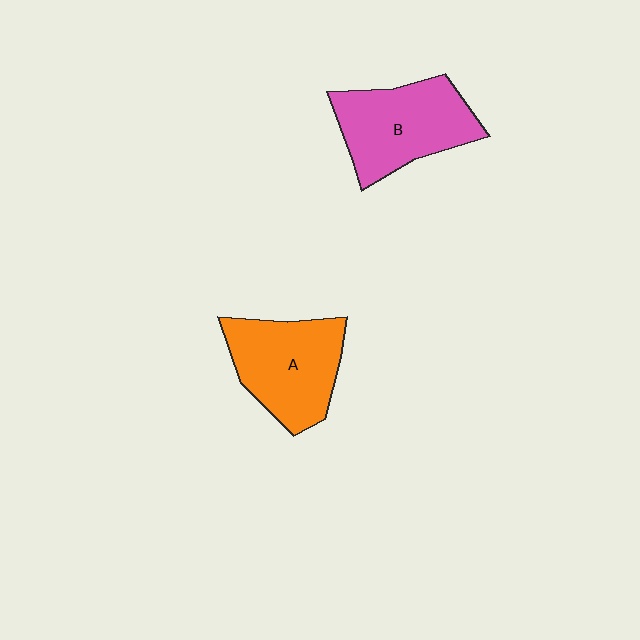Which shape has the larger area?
Shape B (pink).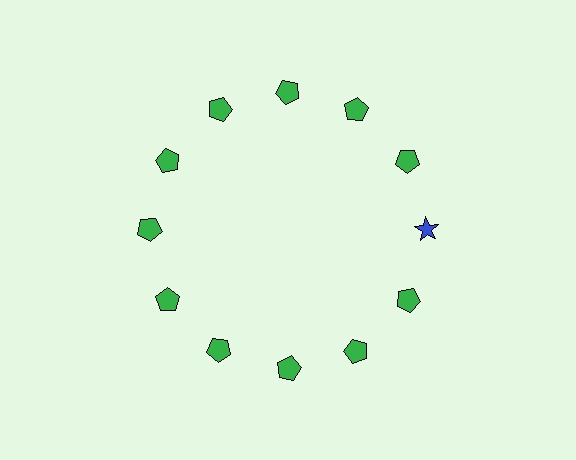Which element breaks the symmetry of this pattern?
The blue star at roughly the 3 o'clock position breaks the symmetry. All other shapes are green pentagons.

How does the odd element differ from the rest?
It differs in both color (blue instead of green) and shape (star instead of pentagon).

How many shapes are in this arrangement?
There are 12 shapes arranged in a ring pattern.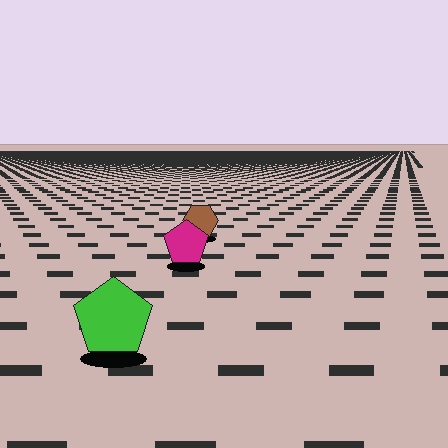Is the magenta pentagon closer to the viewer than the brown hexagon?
Yes. The magenta pentagon is closer — you can tell from the texture gradient: the ground texture is coarser near it.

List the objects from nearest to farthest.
From nearest to farthest: the green pentagon, the magenta pentagon, the brown hexagon.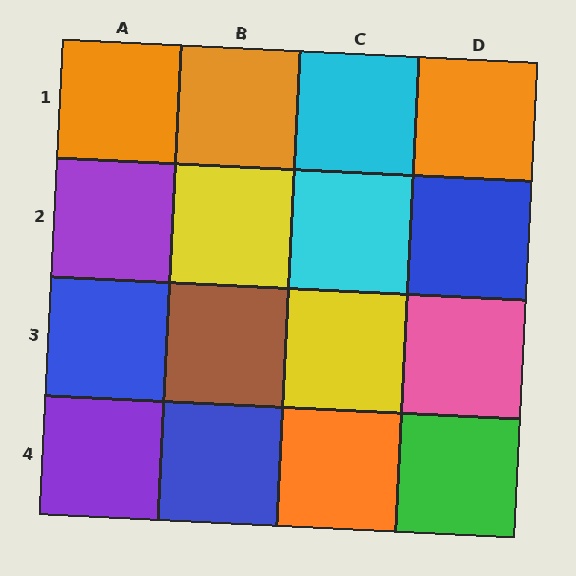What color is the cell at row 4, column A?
Purple.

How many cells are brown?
1 cell is brown.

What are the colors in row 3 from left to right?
Blue, brown, yellow, pink.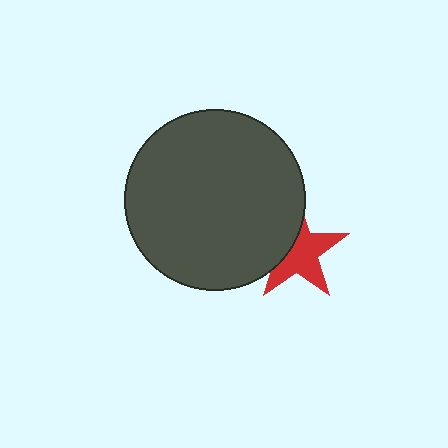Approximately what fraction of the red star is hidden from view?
Roughly 37% of the red star is hidden behind the dark gray circle.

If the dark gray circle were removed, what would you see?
You would see the complete red star.